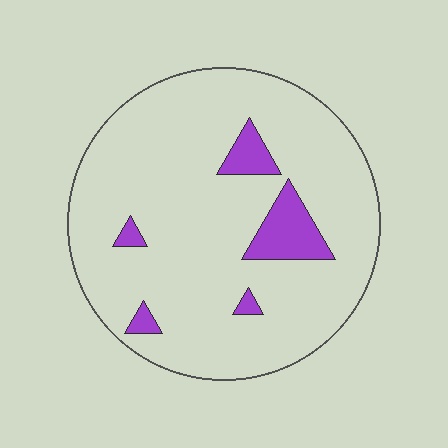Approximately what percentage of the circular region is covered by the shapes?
Approximately 10%.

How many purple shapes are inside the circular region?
5.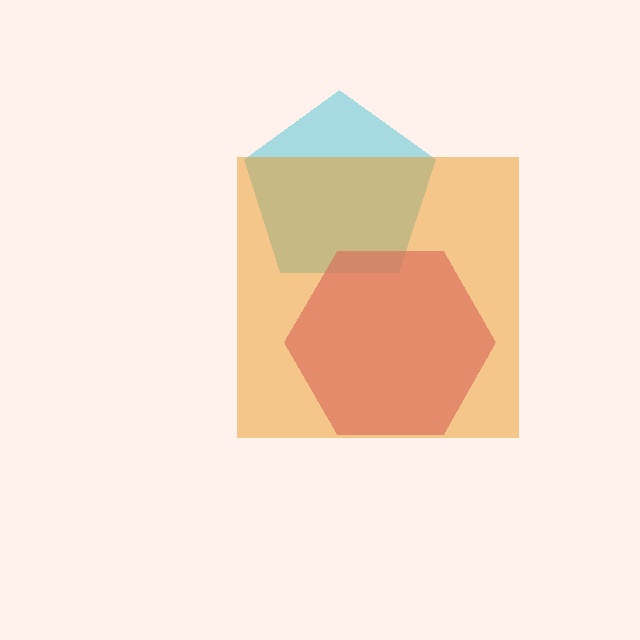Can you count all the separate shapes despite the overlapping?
Yes, there are 3 separate shapes.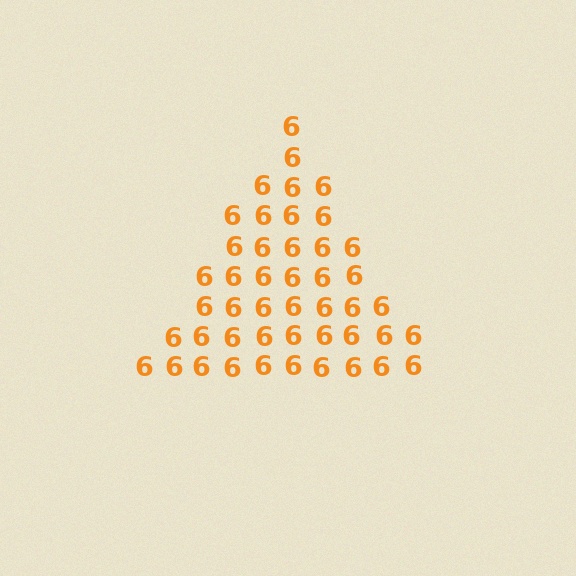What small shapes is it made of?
It is made of small digit 6's.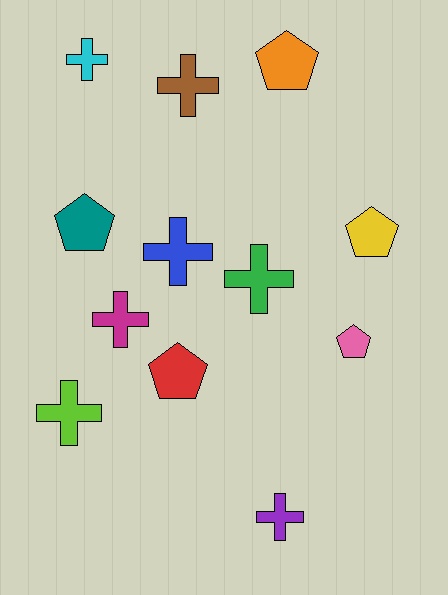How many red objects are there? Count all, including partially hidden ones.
There is 1 red object.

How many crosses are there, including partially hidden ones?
There are 7 crosses.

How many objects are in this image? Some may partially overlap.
There are 12 objects.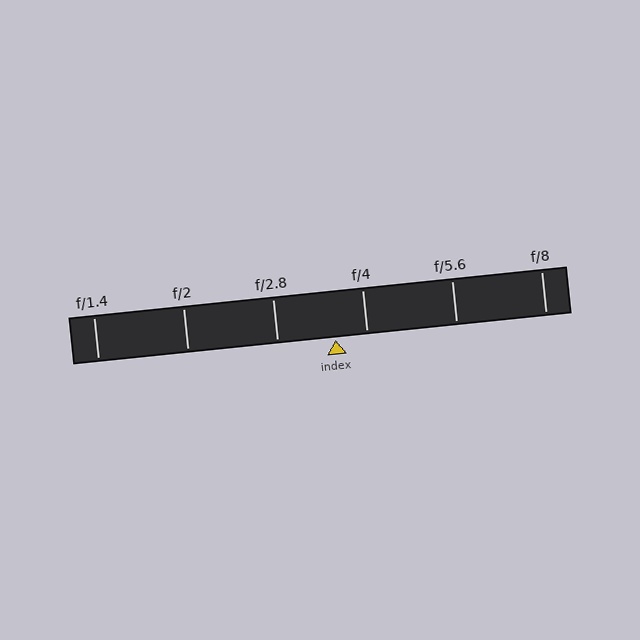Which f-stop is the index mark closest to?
The index mark is closest to f/4.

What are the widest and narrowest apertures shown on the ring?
The widest aperture shown is f/1.4 and the narrowest is f/8.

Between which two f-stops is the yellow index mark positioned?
The index mark is between f/2.8 and f/4.